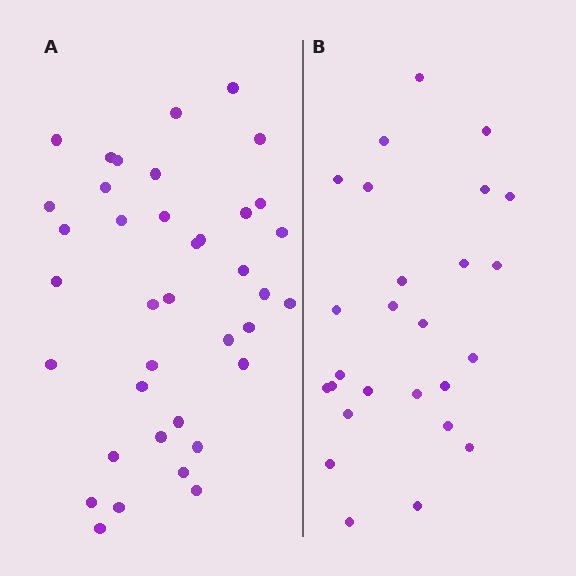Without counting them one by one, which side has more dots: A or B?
Region A (the left region) has more dots.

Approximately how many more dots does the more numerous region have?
Region A has roughly 12 or so more dots than region B.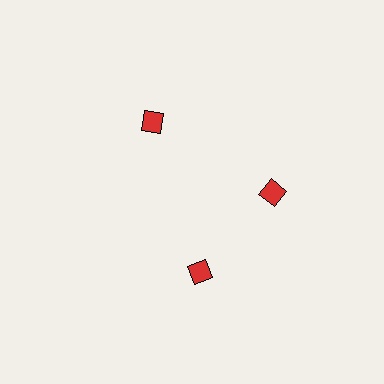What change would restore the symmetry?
The symmetry would be restored by rotating it back into even spacing with its neighbors so that all 3 squares sit at equal angles and equal distance from the center.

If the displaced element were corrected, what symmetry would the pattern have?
It would have 3-fold rotational symmetry — the pattern would map onto itself every 120 degrees.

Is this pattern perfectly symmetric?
No. The 3 red squares are arranged in a ring, but one element near the 7 o'clock position is rotated out of alignment along the ring, breaking the 3-fold rotational symmetry.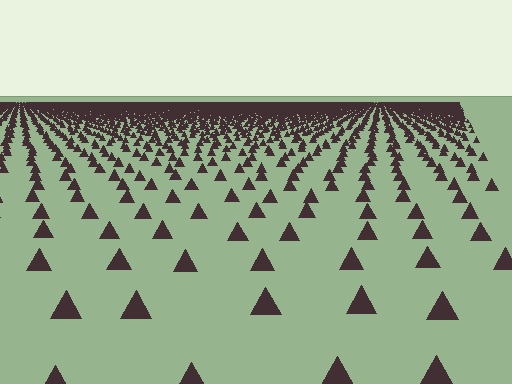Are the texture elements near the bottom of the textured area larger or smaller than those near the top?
Larger. Near the bottom, elements are closer to the viewer and appear at a bigger on-screen size.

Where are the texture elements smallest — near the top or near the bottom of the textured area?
Near the top.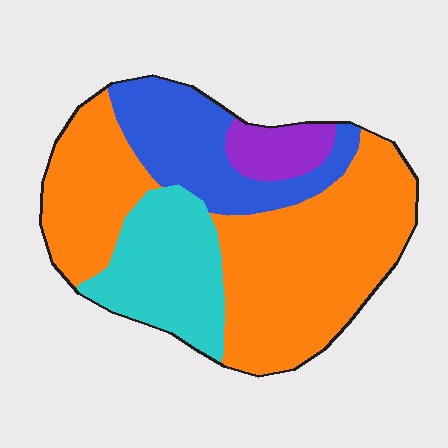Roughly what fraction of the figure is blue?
Blue covers 20% of the figure.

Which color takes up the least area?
Purple, at roughly 5%.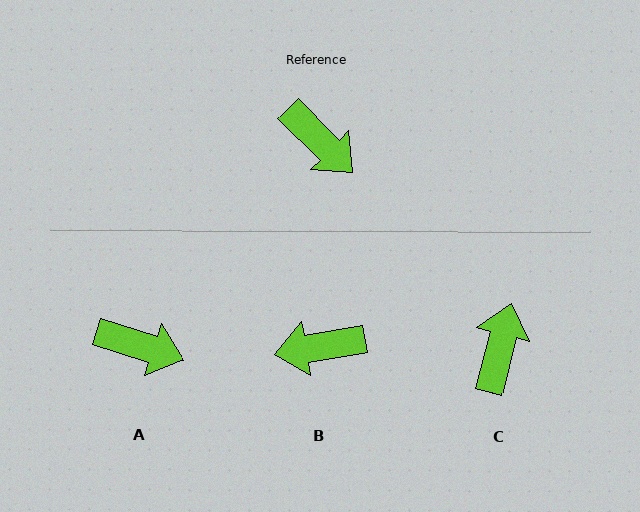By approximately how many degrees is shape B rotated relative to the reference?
Approximately 126 degrees clockwise.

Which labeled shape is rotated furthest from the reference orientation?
B, about 126 degrees away.